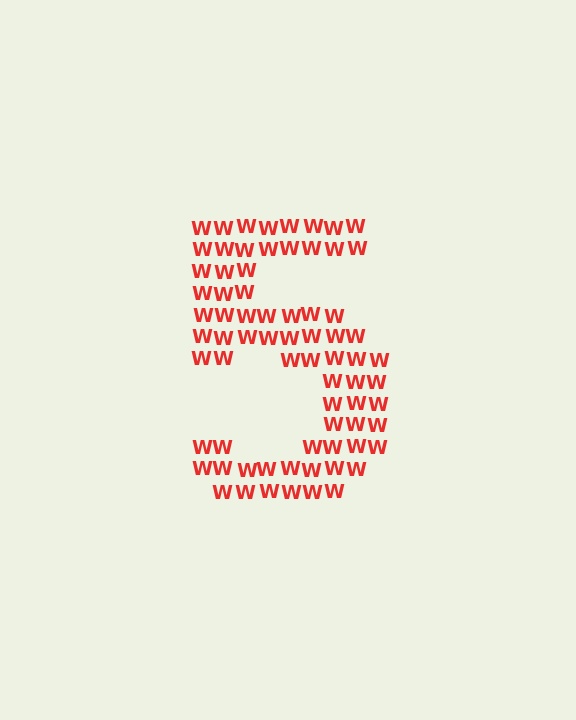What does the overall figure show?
The overall figure shows the digit 5.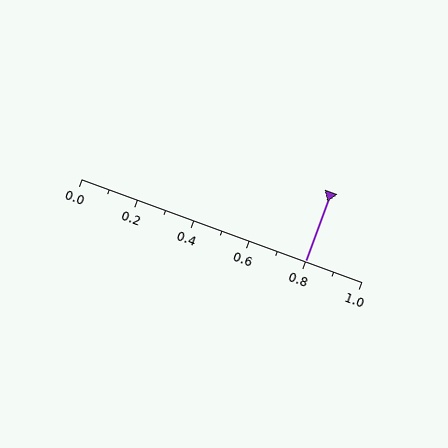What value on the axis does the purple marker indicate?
The marker indicates approximately 0.8.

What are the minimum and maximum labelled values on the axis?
The axis runs from 0.0 to 1.0.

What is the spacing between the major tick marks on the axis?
The major ticks are spaced 0.2 apart.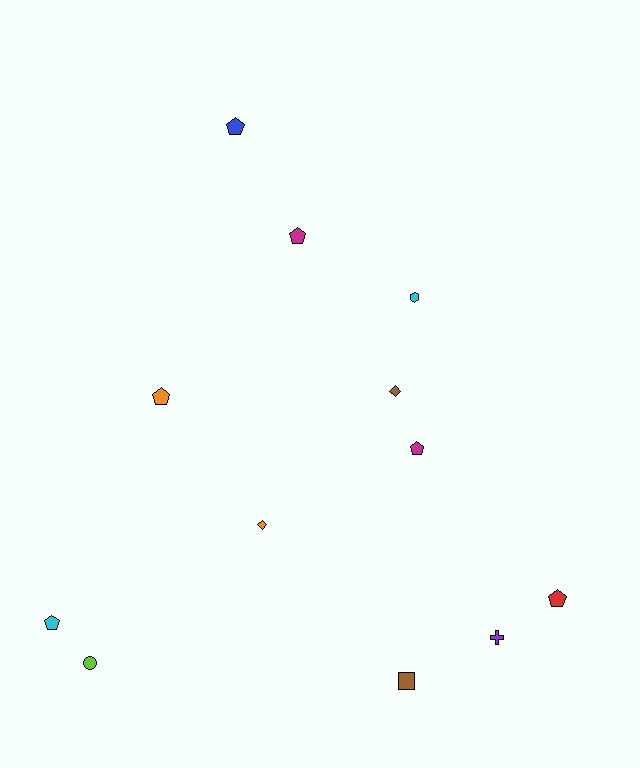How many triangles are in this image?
There are no triangles.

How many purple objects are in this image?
There is 1 purple object.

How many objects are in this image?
There are 12 objects.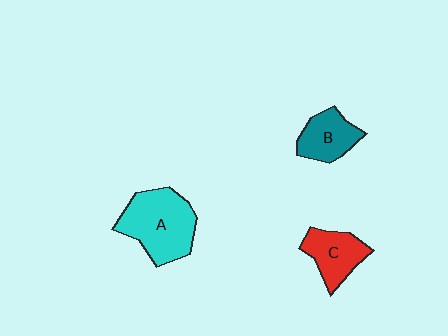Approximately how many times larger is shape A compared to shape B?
Approximately 1.8 times.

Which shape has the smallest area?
Shape B (teal).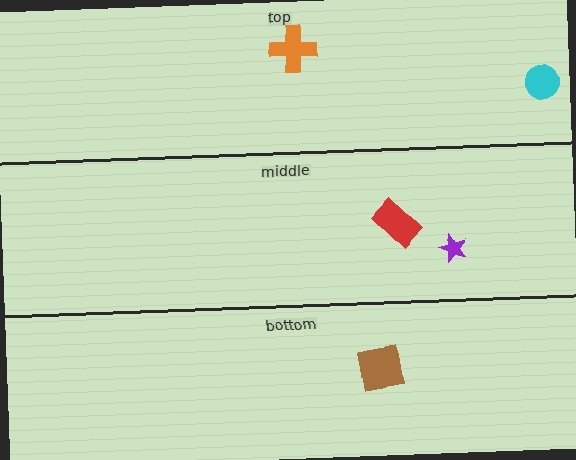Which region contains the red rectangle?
The middle region.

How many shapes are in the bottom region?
1.